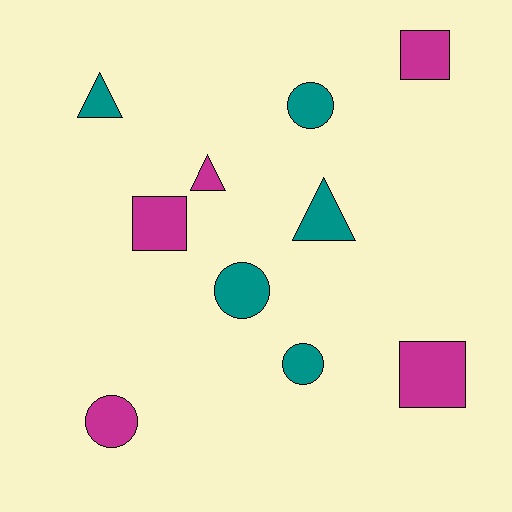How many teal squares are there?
There are no teal squares.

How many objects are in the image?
There are 10 objects.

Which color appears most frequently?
Magenta, with 5 objects.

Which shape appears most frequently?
Circle, with 4 objects.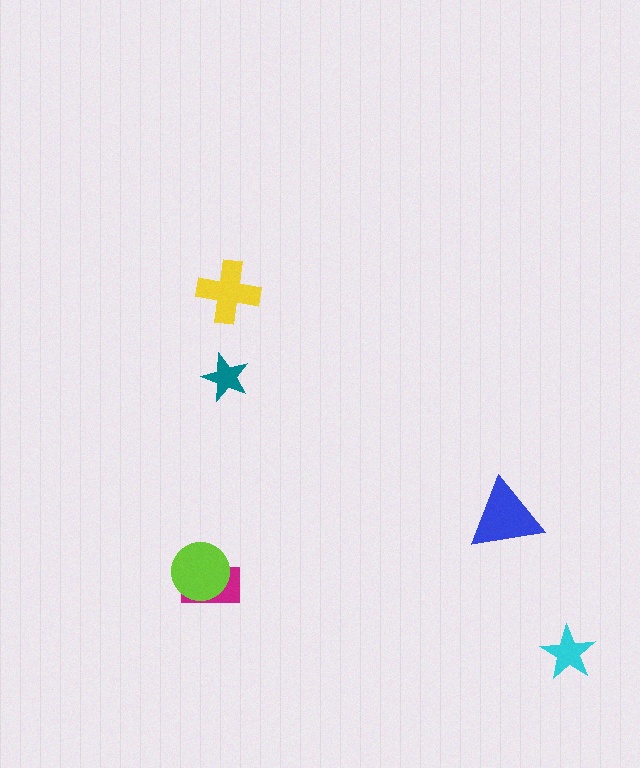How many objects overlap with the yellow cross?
0 objects overlap with the yellow cross.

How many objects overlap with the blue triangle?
0 objects overlap with the blue triangle.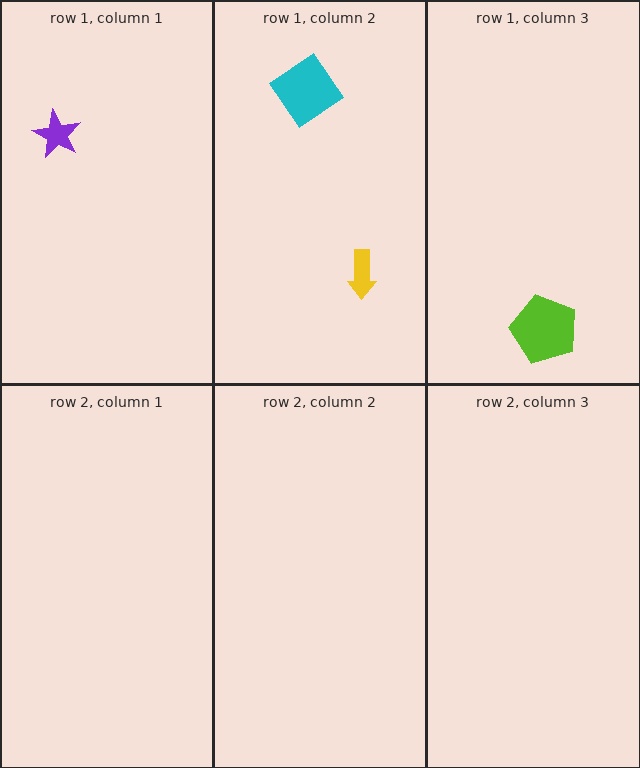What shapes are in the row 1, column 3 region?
The lime pentagon.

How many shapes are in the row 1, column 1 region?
1.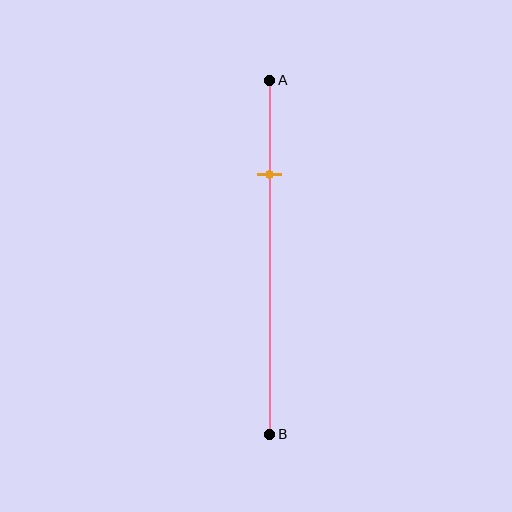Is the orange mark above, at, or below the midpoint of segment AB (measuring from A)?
The orange mark is above the midpoint of segment AB.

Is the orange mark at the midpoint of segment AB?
No, the mark is at about 25% from A, not at the 50% midpoint.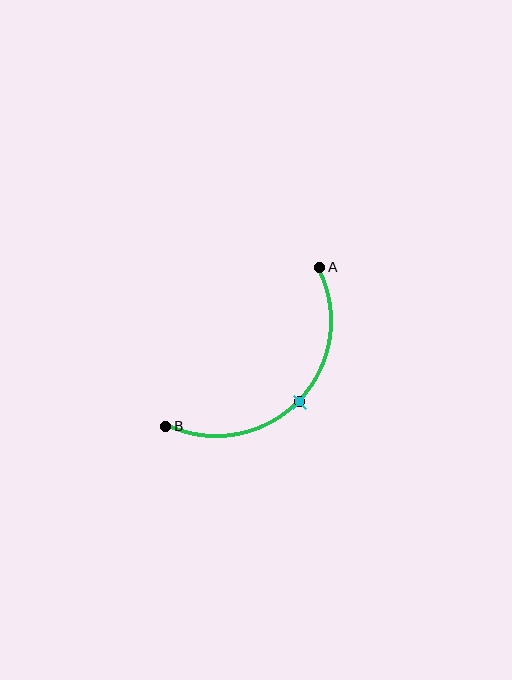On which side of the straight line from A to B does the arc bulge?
The arc bulges below and to the right of the straight line connecting A and B.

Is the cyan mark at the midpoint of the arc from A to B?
Yes. The cyan mark lies on the arc at equal arc-length from both A and B — it is the arc midpoint.